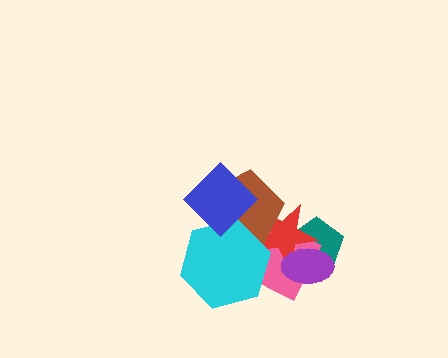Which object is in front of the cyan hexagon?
The blue diamond is in front of the cyan hexagon.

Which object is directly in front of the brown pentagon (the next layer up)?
The cyan hexagon is directly in front of the brown pentagon.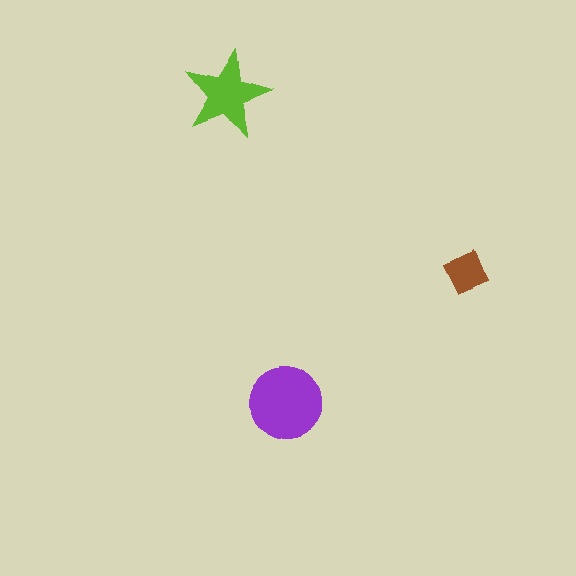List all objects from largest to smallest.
The purple circle, the lime star, the brown diamond.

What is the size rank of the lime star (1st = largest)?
2nd.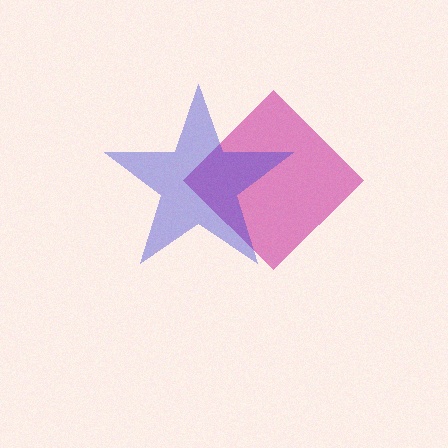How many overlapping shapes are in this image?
There are 2 overlapping shapes in the image.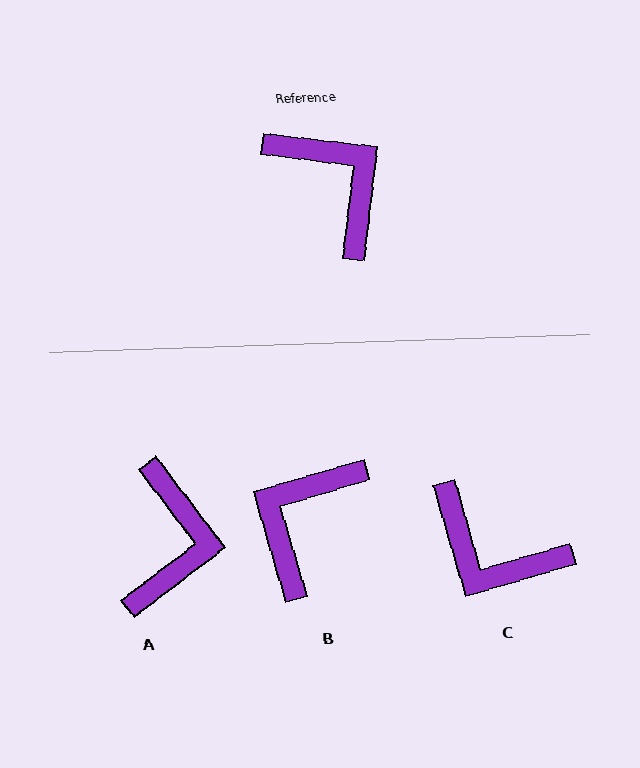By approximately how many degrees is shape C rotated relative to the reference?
Approximately 157 degrees clockwise.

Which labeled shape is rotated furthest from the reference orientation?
C, about 157 degrees away.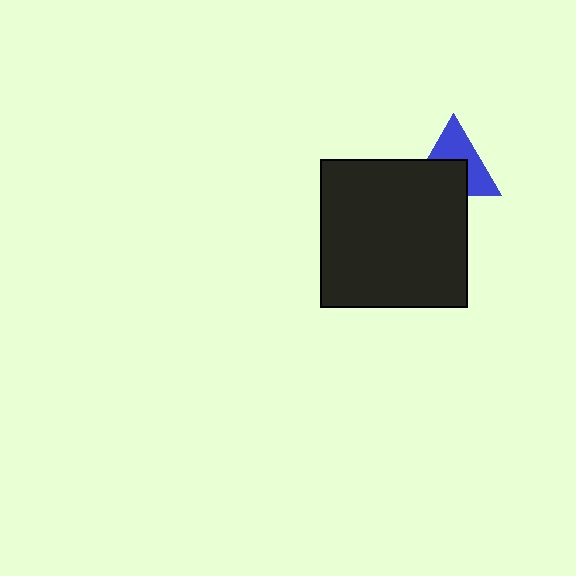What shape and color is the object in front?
The object in front is a black square.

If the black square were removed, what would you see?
You would see the complete blue triangle.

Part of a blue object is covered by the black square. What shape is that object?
It is a triangle.